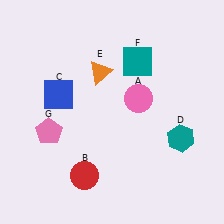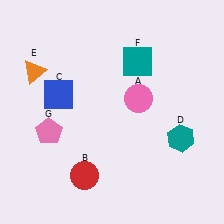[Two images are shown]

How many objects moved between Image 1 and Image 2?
1 object moved between the two images.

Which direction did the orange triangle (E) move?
The orange triangle (E) moved left.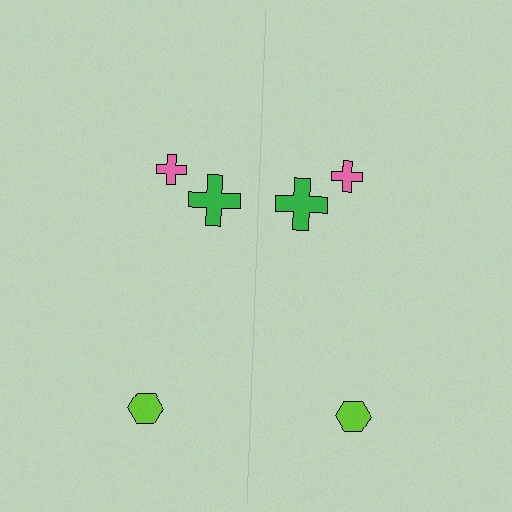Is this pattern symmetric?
Yes, this pattern has bilateral (reflection) symmetry.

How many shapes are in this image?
There are 6 shapes in this image.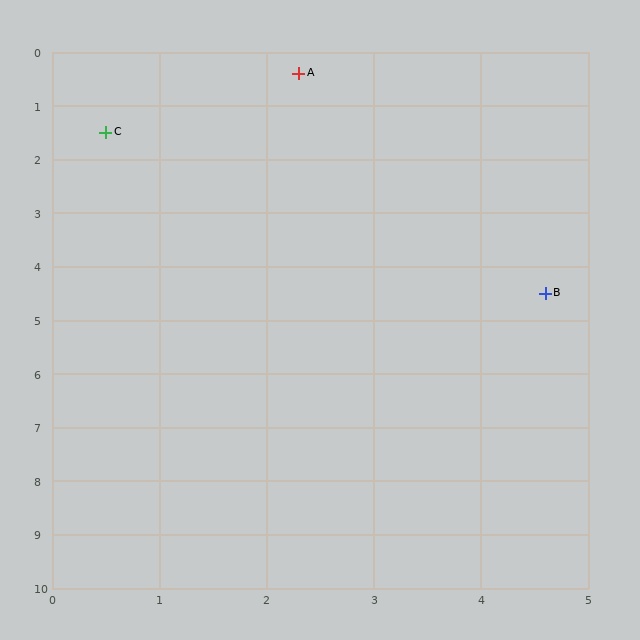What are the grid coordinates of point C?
Point C is at approximately (0.5, 1.5).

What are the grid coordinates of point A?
Point A is at approximately (2.3, 0.4).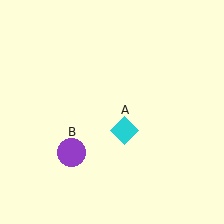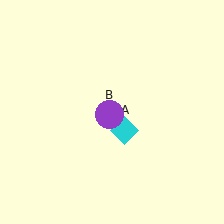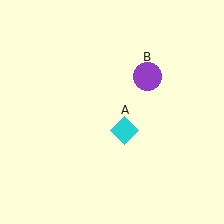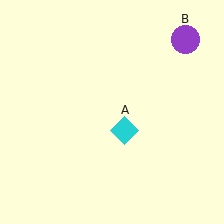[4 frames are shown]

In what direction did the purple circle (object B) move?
The purple circle (object B) moved up and to the right.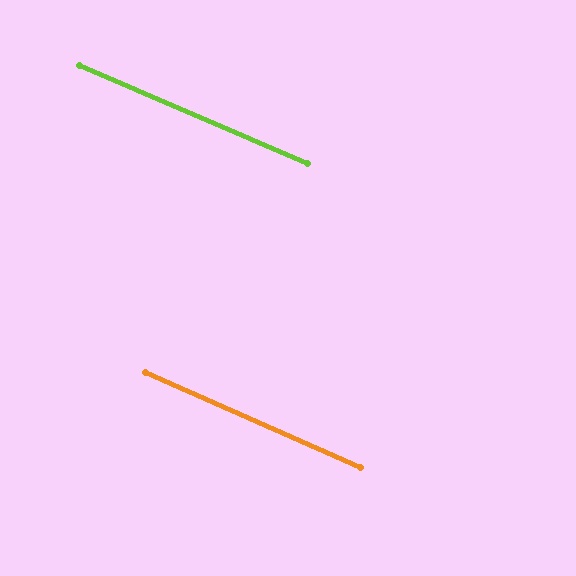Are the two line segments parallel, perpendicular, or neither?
Parallel — their directions differ by only 0.7°.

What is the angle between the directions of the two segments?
Approximately 1 degree.